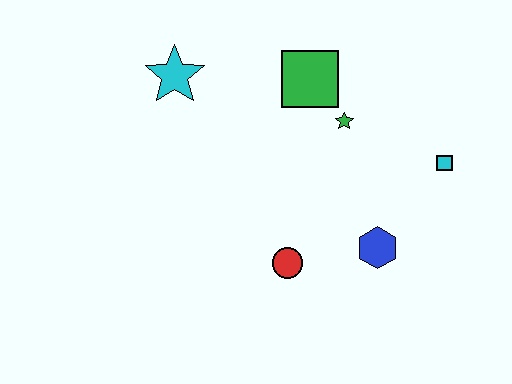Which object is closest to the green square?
The green star is closest to the green square.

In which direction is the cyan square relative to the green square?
The cyan square is to the right of the green square.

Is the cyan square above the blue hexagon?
Yes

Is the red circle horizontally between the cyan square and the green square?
No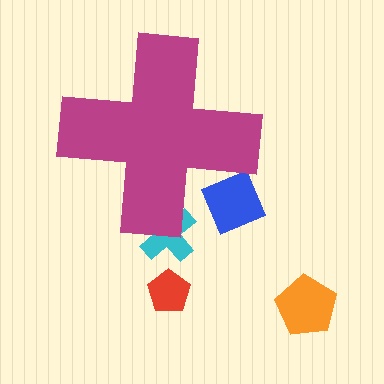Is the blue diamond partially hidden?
Yes, the blue diamond is partially hidden behind the magenta cross.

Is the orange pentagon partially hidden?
No, the orange pentagon is fully visible.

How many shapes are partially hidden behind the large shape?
2 shapes are partially hidden.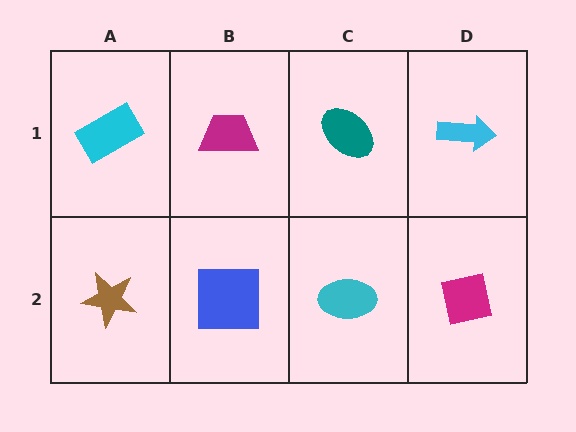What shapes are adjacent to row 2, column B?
A magenta trapezoid (row 1, column B), a brown star (row 2, column A), a cyan ellipse (row 2, column C).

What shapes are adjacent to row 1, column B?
A blue square (row 2, column B), a cyan rectangle (row 1, column A), a teal ellipse (row 1, column C).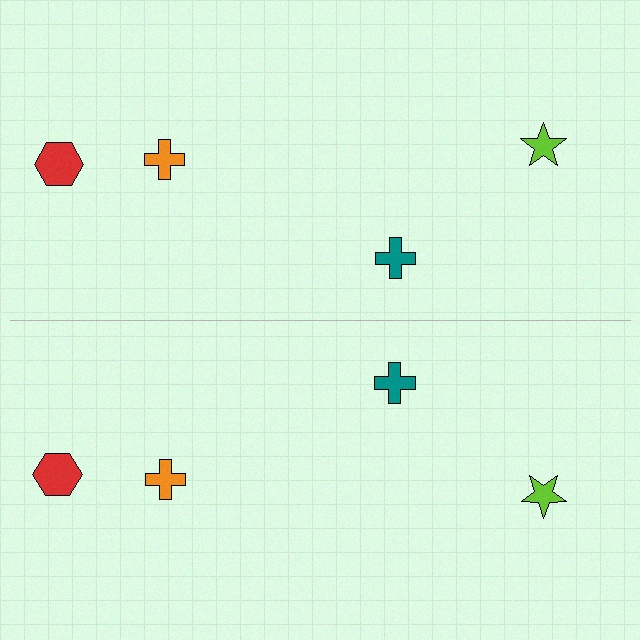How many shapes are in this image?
There are 8 shapes in this image.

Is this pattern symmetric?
Yes, this pattern has bilateral (reflection) symmetry.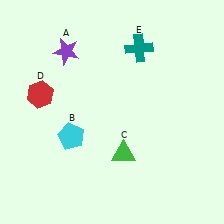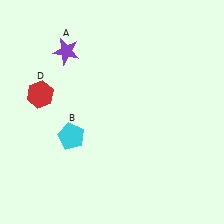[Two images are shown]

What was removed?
The teal cross (E), the green triangle (C) were removed in Image 2.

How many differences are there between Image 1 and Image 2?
There are 2 differences between the two images.